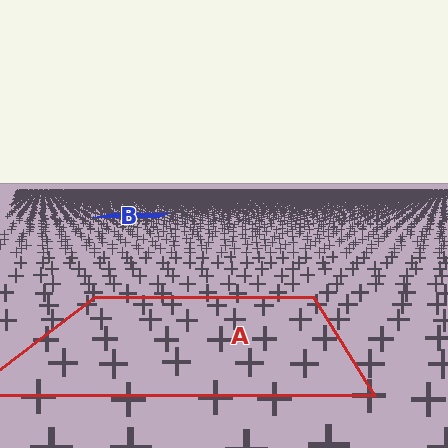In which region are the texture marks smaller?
The texture marks are smaller in region B, because it is farther away.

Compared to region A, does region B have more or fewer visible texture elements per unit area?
Region B has more texture elements per unit area — they are packed more densely because it is farther away.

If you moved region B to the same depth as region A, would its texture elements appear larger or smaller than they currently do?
They would appear larger. At a closer depth, the same texture elements are projected at a bigger on-screen size.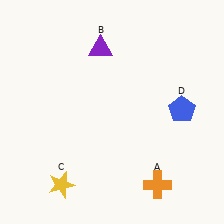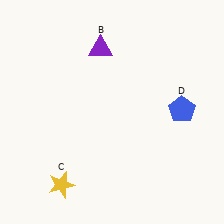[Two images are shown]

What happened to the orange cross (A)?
The orange cross (A) was removed in Image 2. It was in the bottom-right area of Image 1.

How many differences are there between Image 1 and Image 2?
There is 1 difference between the two images.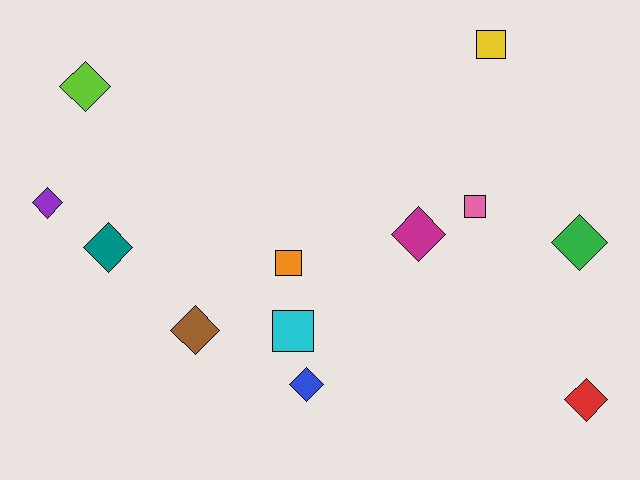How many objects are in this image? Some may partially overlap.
There are 12 objects.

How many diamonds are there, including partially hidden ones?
There are 8 diamonds.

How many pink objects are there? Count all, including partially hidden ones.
There is 1 pink object.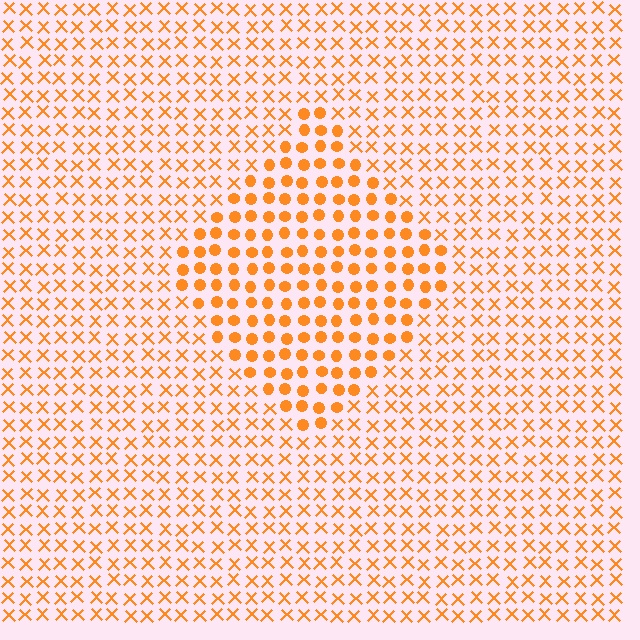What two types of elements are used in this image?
The image uses circles inside the diamond region and X marks outside it.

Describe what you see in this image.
The image is filled with small orange elements arranged in a uniform grid. A diamond-shaped region contains circles, while the surrounding area contains X marks. The boundary is defined purely by the change in element shape.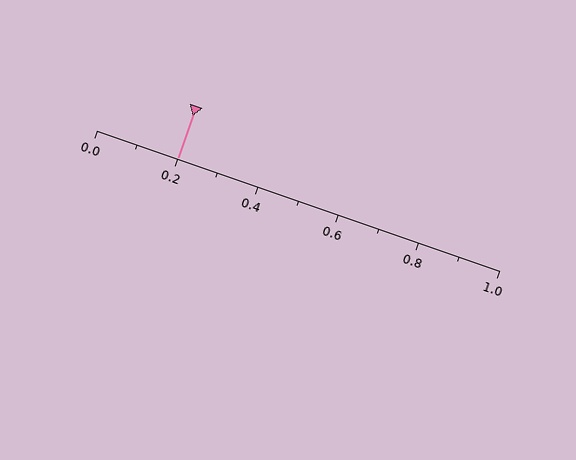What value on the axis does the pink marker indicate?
The marker indicates approximately 0.2.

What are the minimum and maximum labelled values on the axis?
The axis runs from 0.0 to 1.0.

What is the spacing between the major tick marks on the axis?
The major ticks are spaced 0.2 apart.